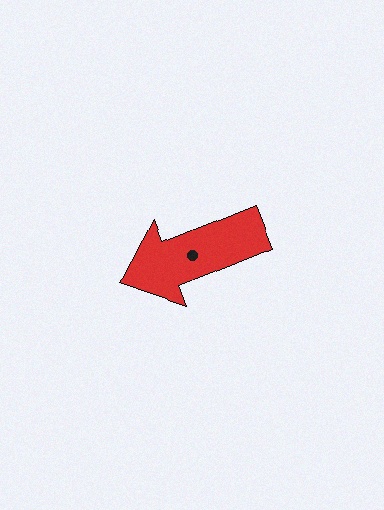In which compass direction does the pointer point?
West.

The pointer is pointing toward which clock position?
Roughly 8 o'clock.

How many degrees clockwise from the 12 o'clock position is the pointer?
Approximately 248 degrees.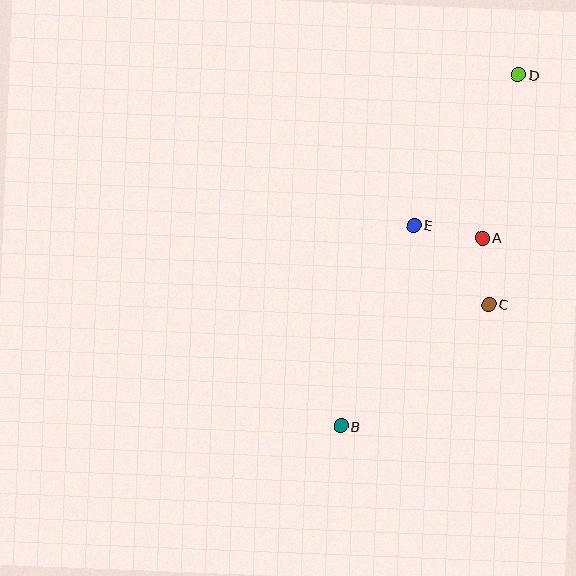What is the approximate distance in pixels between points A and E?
The distance between A and E is approximately 70 pixels.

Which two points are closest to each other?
Points A and C are closest to each other.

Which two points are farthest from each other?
Points B and D are farthest from each other.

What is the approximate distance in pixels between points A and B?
The distance between A and B is approximately 235 pixels.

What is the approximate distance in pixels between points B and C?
The distance between B and C is approximately 191 pixels.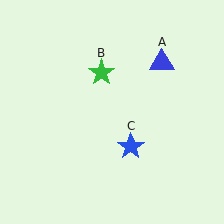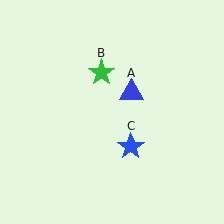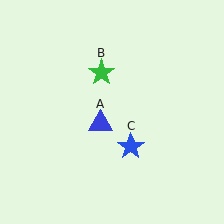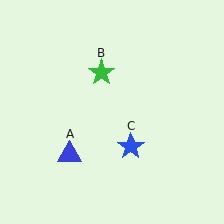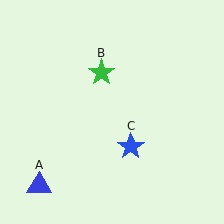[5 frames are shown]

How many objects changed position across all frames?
1 object changed position: blue triangle (object A).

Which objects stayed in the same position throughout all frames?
Green star (object B) and blue star (object C) remained stationary.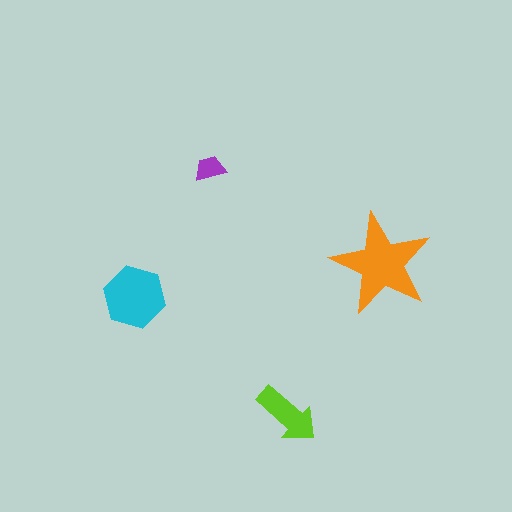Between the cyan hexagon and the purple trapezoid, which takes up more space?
The cyan hexagon.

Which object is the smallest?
The purple trapezoid.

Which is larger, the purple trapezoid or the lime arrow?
The lime arrow.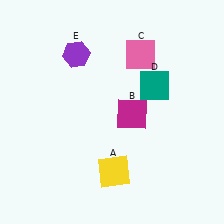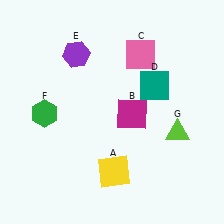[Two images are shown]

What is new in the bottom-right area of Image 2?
A lime triangle (G) was added in the bottom-right area of Image 2.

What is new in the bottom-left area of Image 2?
A green hexagon (F) was added in the bottom-left area of Image 2.